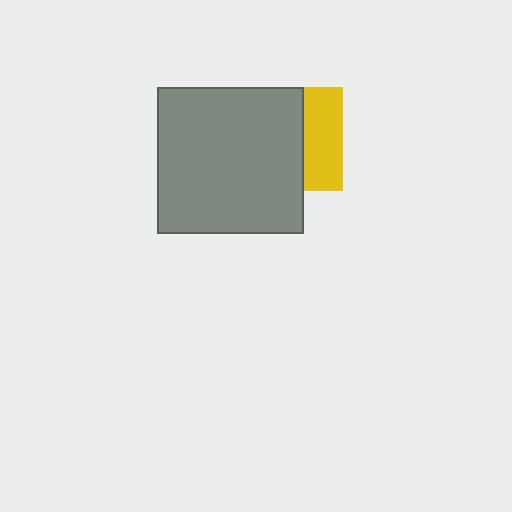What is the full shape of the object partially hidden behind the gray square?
The partially hidden object is a yellow square.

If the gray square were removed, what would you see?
You would see the complete yellow square.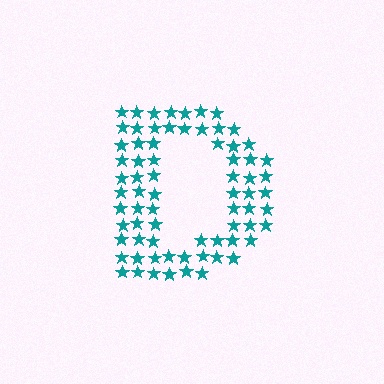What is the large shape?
The large shape is the letter D.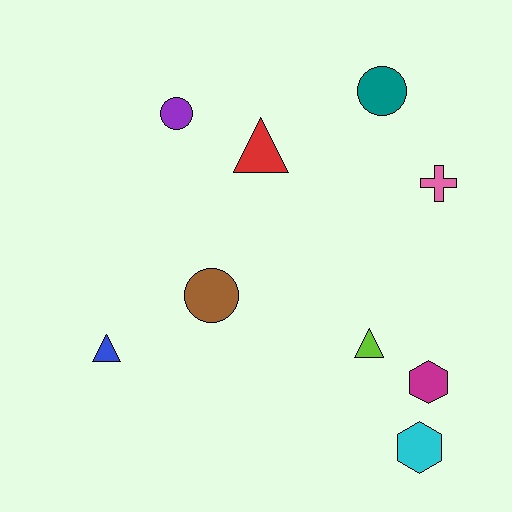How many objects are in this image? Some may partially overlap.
There are 9 objects.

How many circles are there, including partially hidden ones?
There are 3 circles.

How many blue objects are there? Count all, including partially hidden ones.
There is 1 blue object.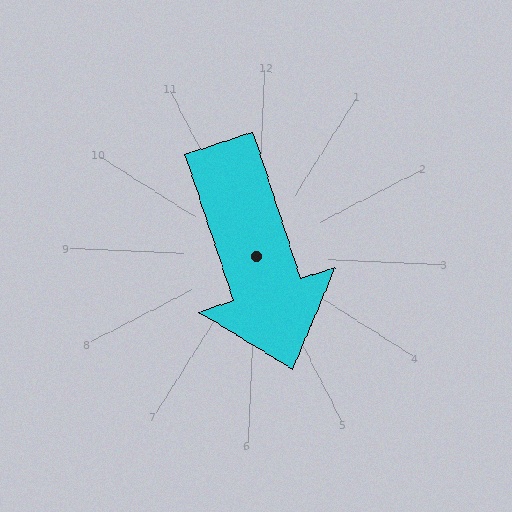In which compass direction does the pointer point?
South.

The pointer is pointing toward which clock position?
Roughly 5 o'clock.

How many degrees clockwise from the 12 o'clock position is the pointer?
Approximately 159 degrees.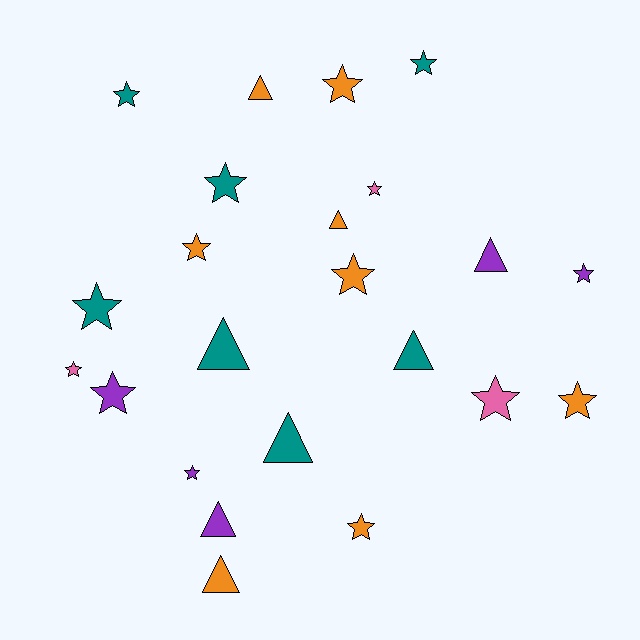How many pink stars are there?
There are 3 pink stars.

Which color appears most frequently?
Orange, with 8 objects.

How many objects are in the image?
There are 23 objects.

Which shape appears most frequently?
Star, with 15 objects.